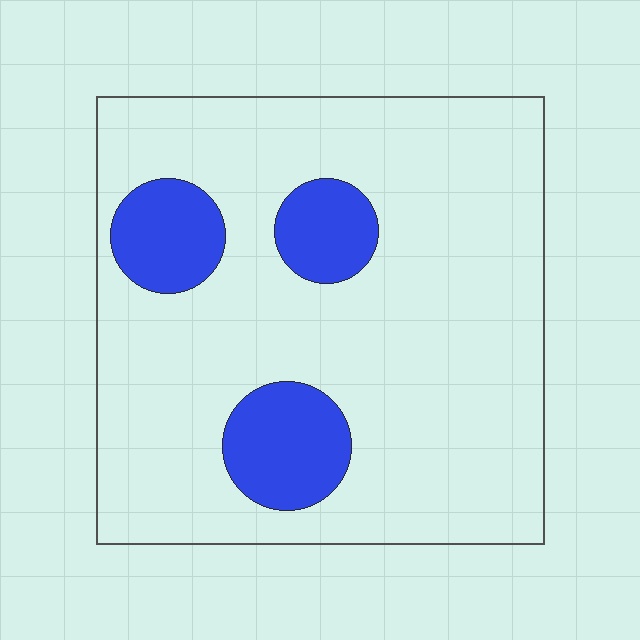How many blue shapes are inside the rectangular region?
3.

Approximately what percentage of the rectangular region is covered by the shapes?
Approximately 15%.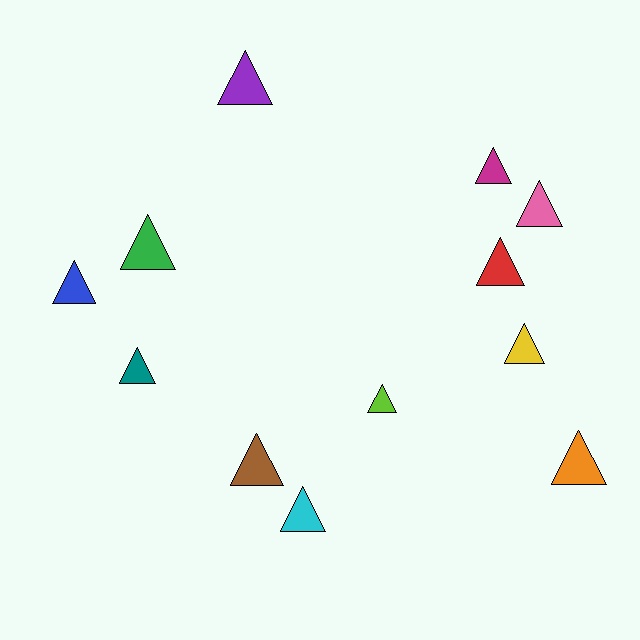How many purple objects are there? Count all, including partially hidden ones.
There is 1 purple object.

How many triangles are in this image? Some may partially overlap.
There are 12 triangles.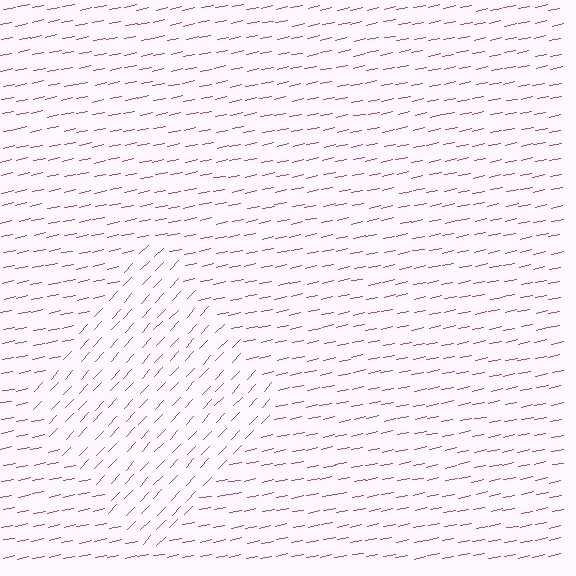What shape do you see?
I see a diamond.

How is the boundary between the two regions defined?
The boundary is defined purely by a change in line orientation (approximately 35 degrees difference). All lines are the same color and thickness.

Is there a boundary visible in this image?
Yes, there is a texture boundary formed by a change in line orientation.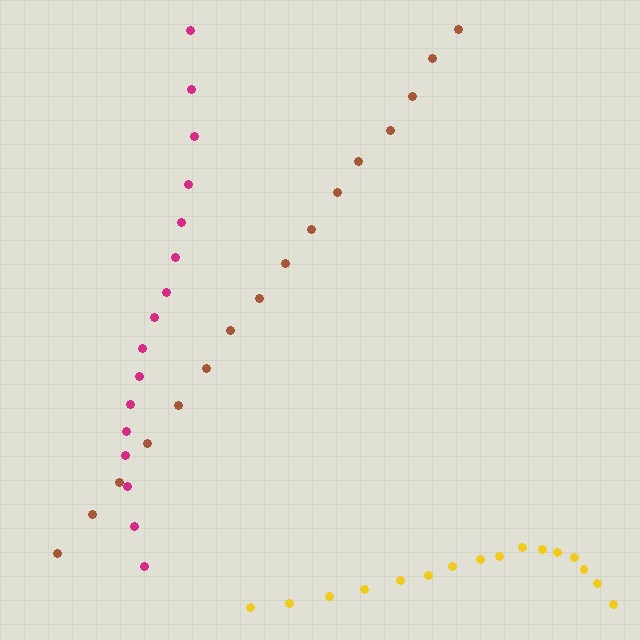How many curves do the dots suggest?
There are 3 distinct paths.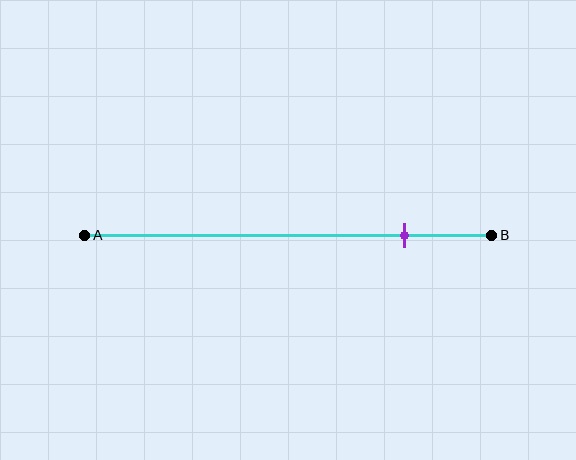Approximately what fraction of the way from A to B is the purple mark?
The purple mark is approximately 80% of the way from A to B.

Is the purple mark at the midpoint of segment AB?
No, the mark is at about 80% from A, not at the 50% midpoint.